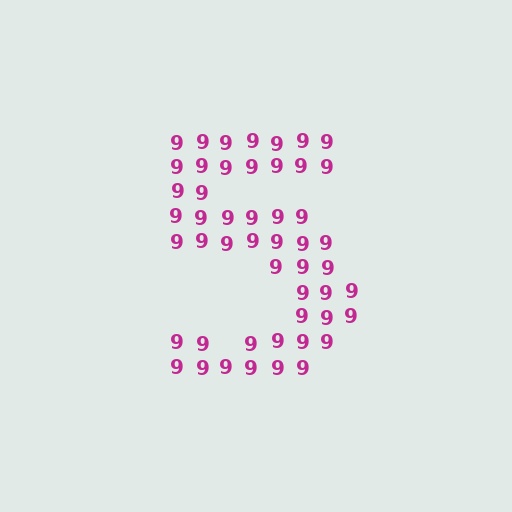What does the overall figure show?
The overall figure shows the digit 5.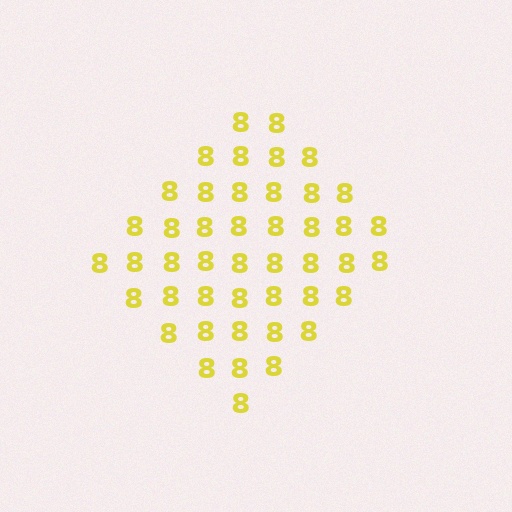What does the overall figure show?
The overall figure shows a diamond.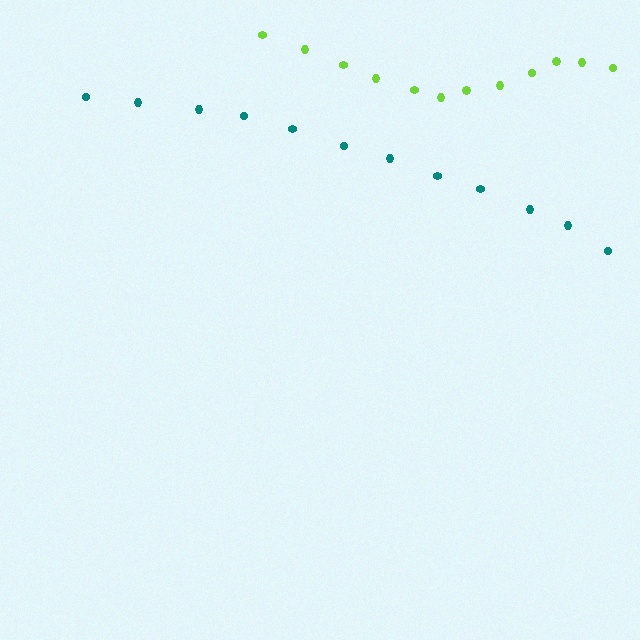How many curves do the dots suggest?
There are 2 distinct paths.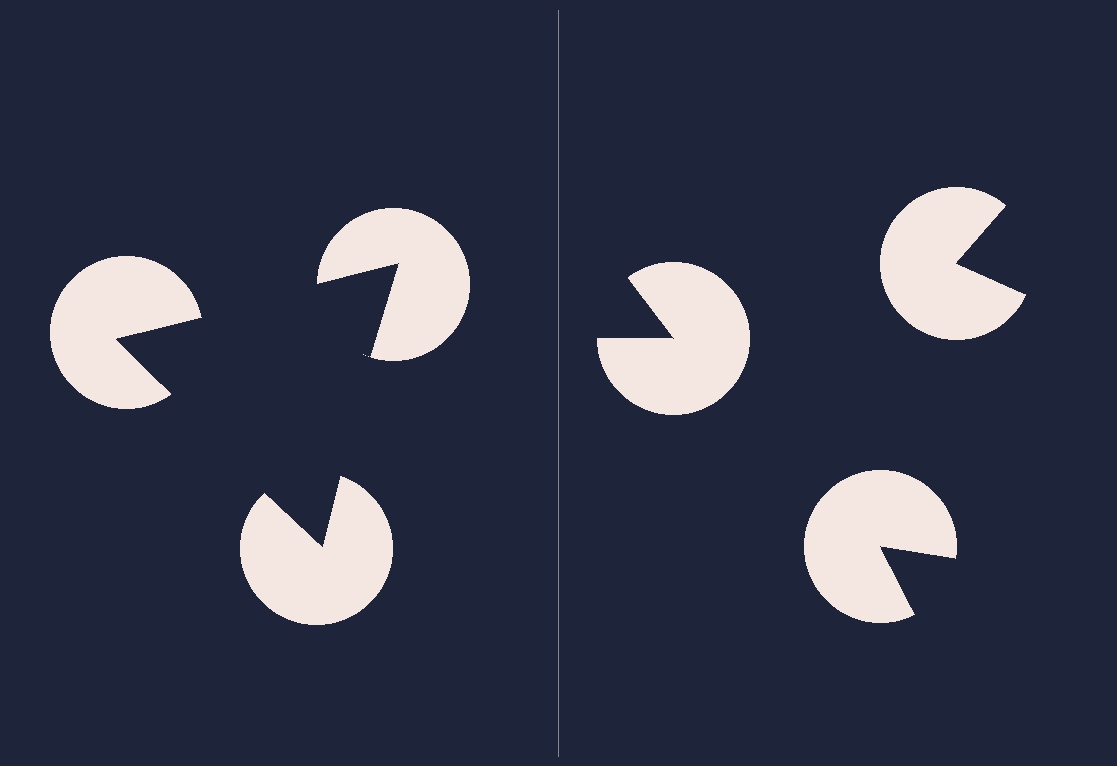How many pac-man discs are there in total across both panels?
6 — 3 on each side.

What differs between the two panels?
The pac-man discs are positioned identically on both sides; only the wedge orientations differ. On the left they align to a triangle; on the right they are misaligned.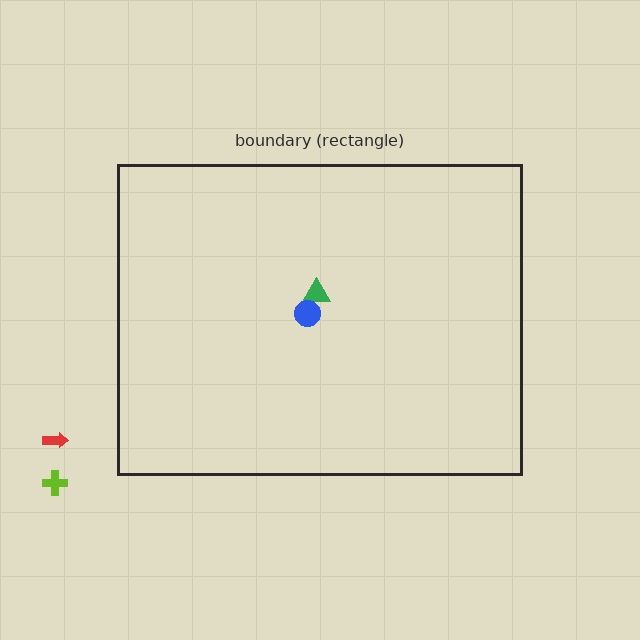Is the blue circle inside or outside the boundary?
Inside.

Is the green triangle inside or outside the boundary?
Inside.